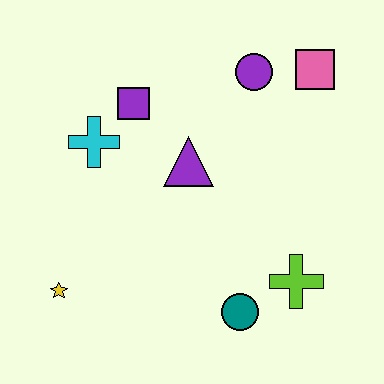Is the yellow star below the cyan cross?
Yes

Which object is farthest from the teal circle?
The pink square is farthest from the teal circle.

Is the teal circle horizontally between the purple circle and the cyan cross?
Yes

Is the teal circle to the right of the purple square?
Yes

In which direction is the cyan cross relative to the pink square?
The cyan cross is to the left of the pink square.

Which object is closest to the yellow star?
The cyan cross is closest to the yellow star.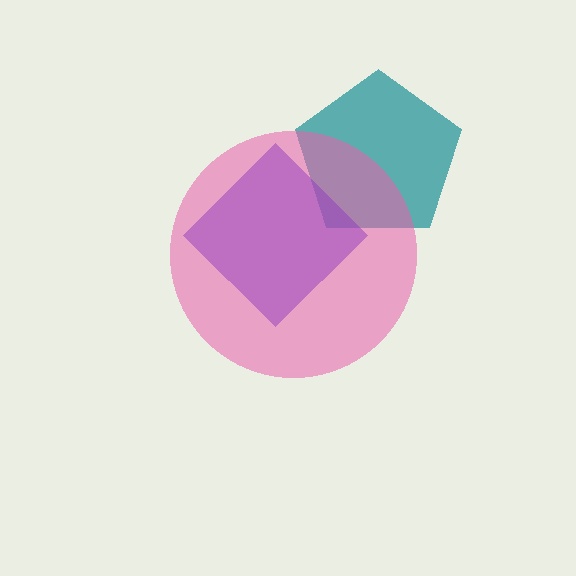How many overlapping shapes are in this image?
There are 3 overlapping shapes in the image.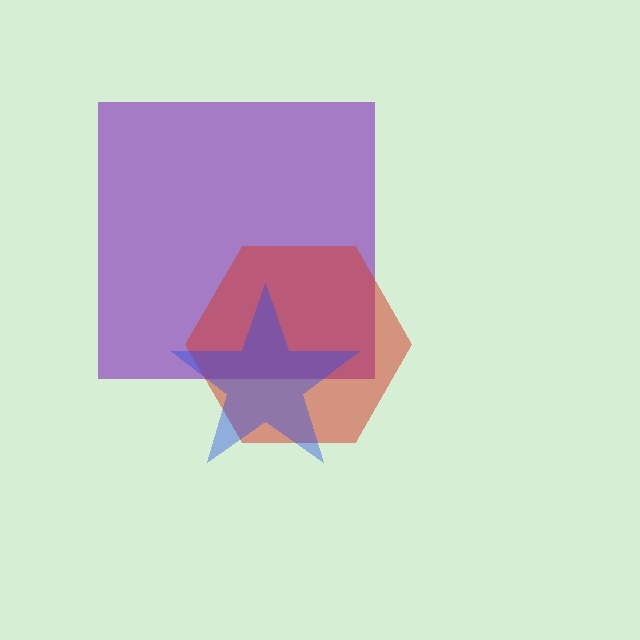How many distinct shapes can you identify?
There are 3 distinct shapes: a purple square, a red hexagon, a blue star.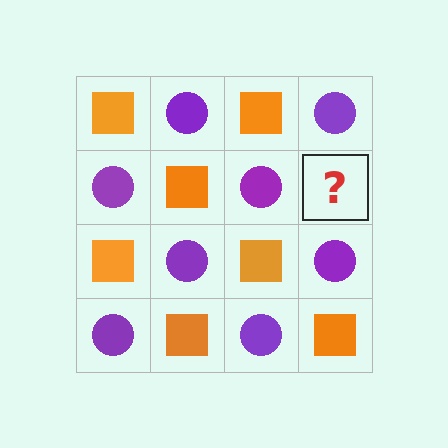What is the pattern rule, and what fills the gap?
The rule is that it alternates orange square and purple circle in a checkerboard pattern. The gap should be filled with an orange square.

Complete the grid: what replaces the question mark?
The question mark should be replaced with an orange square.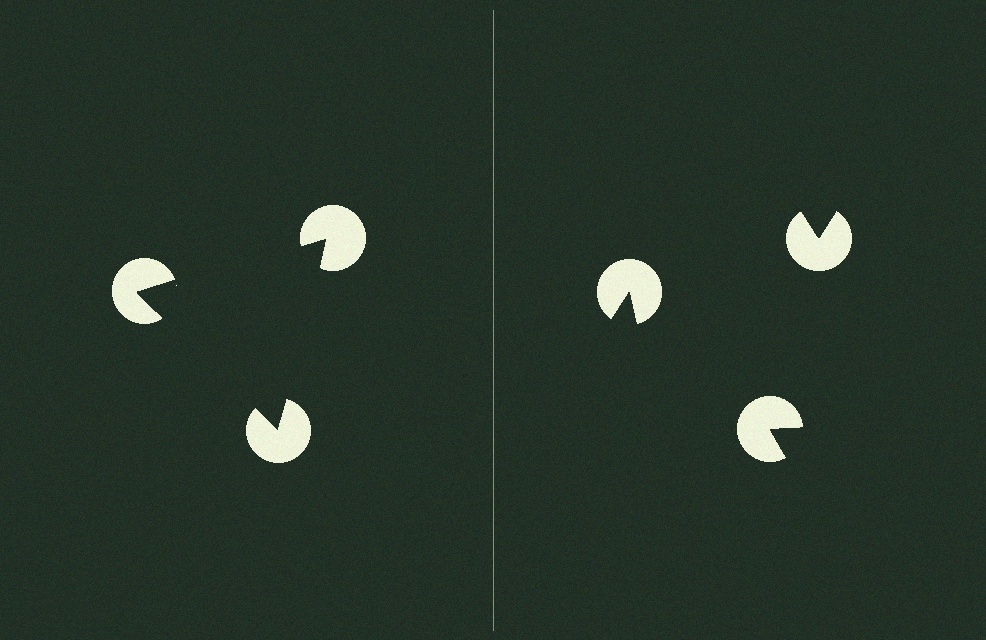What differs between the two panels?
The pac-man discs are positioned identically on both sides; only the wedge orientations differ. On the left they align to a triangle; on the right they are misaligned.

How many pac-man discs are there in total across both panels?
6 — 3 on each side.